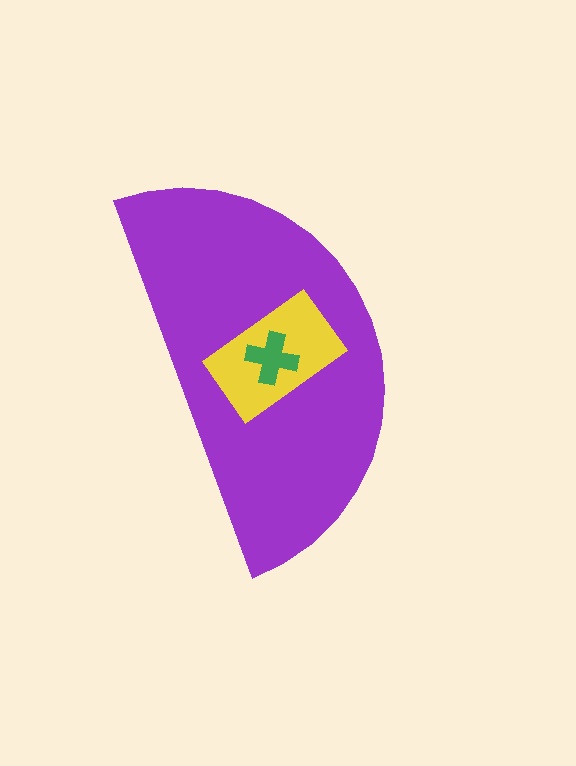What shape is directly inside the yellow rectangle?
The green cross.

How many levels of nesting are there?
3.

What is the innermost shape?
The green cross.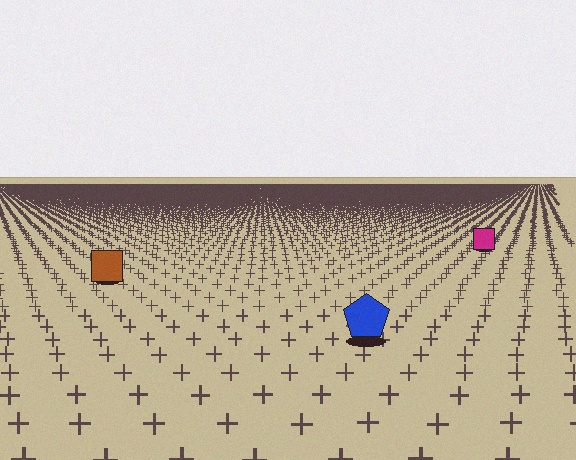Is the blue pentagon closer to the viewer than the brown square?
Yes. The blue pentagon is closer — you can tell from the texture gradient: the ground texture is coarser near it.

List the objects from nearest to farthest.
From nearest to farthest: the blue pentagon, the brown square, the magenta square.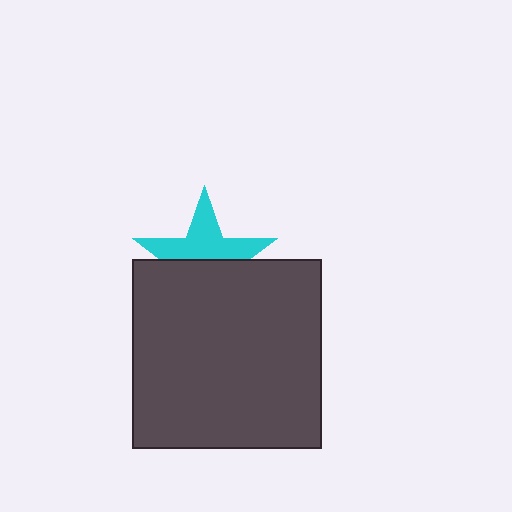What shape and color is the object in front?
The object in front is a dark gray square.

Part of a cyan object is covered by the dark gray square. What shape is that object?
It is a star.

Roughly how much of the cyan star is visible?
About half of it is visible (roughly 51%).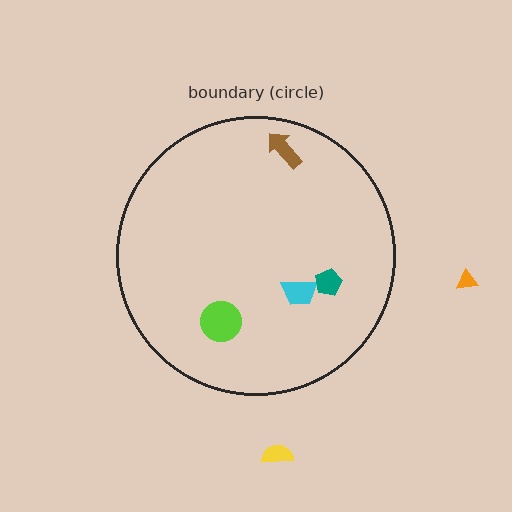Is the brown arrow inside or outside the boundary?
Inside.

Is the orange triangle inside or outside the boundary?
Outside.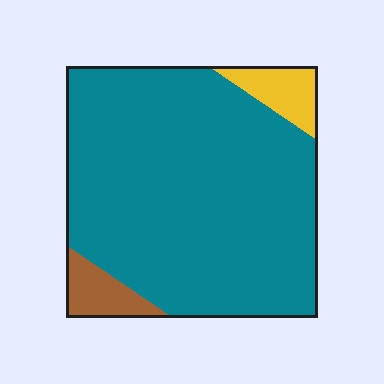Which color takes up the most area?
Teal, at roughly 85%.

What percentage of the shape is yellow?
Yellow takes up about one tenth (1/10) of the shape.